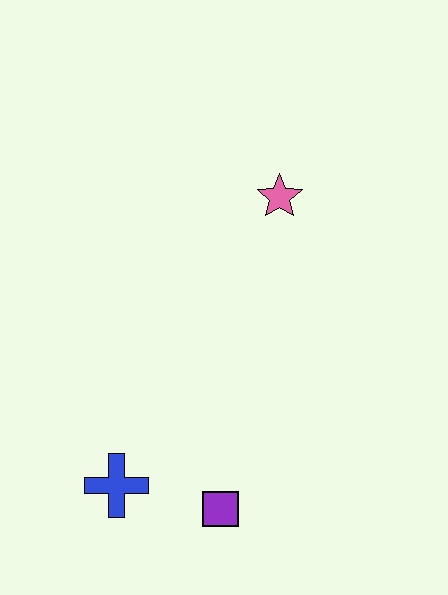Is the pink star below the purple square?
No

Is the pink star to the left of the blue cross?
No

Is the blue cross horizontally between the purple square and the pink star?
No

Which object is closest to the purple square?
The blue cross is closest to the purple square.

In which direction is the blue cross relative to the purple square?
The blue cross is to the left of the purple square.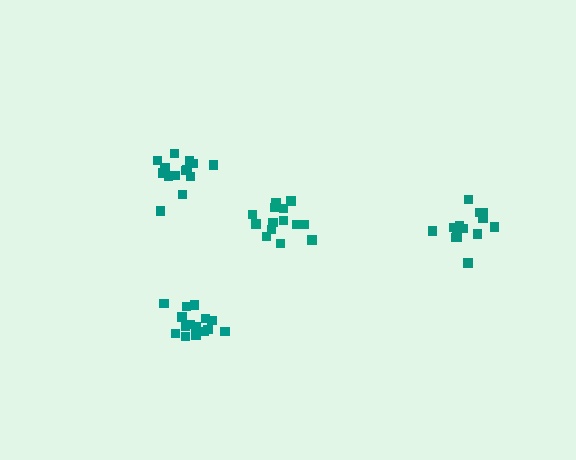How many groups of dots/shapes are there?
There are 4 groups.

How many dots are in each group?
Group 1: 14 dots, Group 2: 14 dots, Group 3: 15 dots, Group 4: 14 dots (57 total).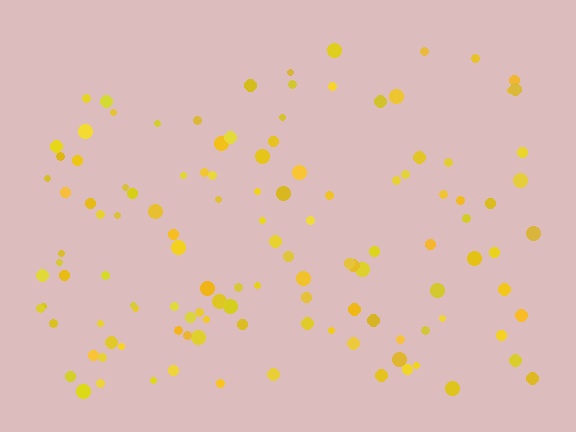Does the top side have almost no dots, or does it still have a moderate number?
Still a moderate number, just noticeably fewer than the bottom.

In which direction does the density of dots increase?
From top to bottom, with the bottom side densest.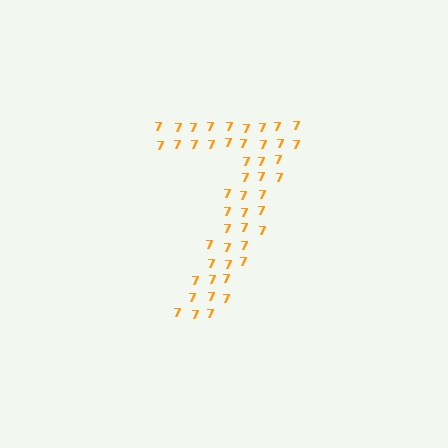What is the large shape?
The large shape is the digit 7.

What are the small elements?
The small elements are digit 7's.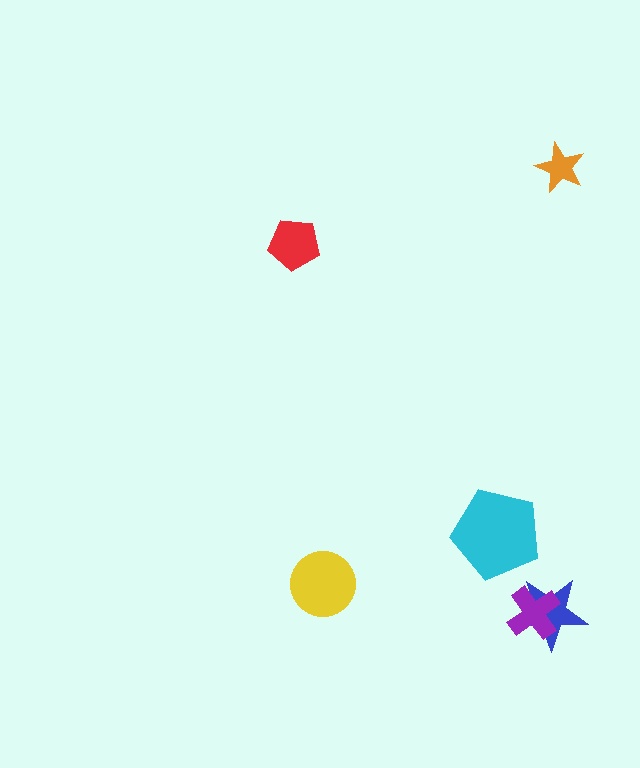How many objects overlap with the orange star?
0 objects overlap with the orange star.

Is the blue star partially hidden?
Yes, it is partially covered by another shape.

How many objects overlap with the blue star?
1 object overlaps with the blue star.